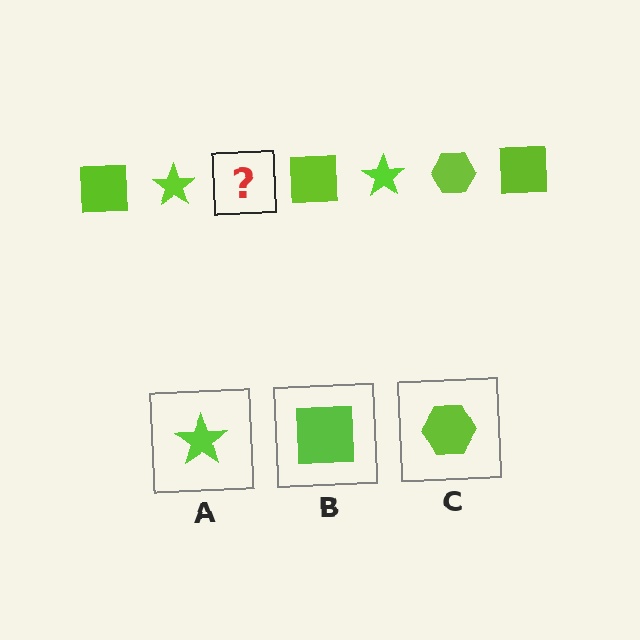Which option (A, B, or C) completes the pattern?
C.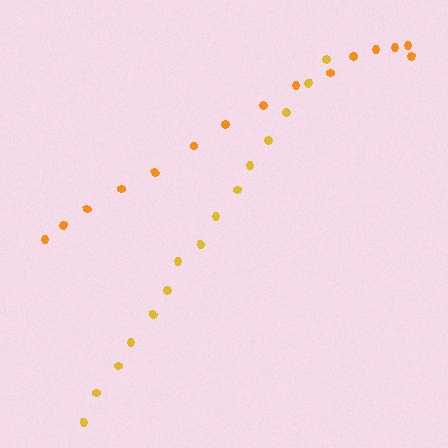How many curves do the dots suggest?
There are 2 distinct paths.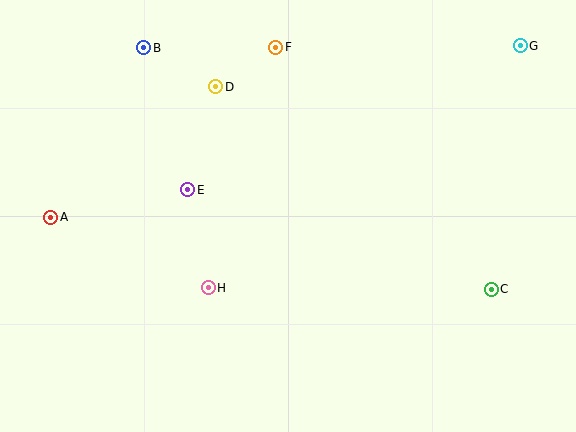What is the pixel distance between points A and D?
The distance between A and D is 210 pixels.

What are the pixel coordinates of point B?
Point B is at (144, 48).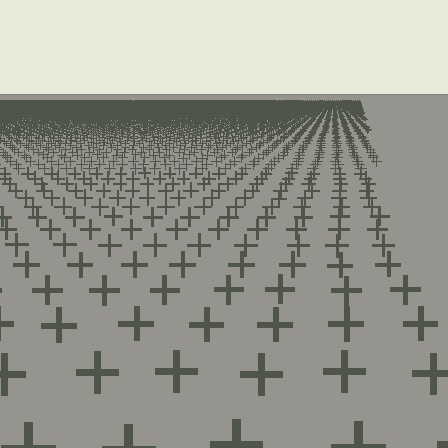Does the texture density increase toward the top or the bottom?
Density increases toward the top.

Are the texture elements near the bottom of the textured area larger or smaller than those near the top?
Larger. Near the bottom, elements are closer to the viewer and appear at a bigger on-screen size.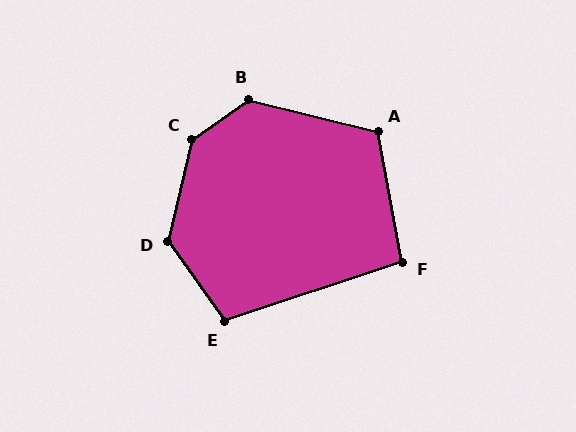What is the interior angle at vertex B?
Approximately 131 degrees (obtuse).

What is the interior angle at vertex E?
Approximately 107 degrees (obtuse).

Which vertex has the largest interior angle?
C, at approximately 138 degrees.